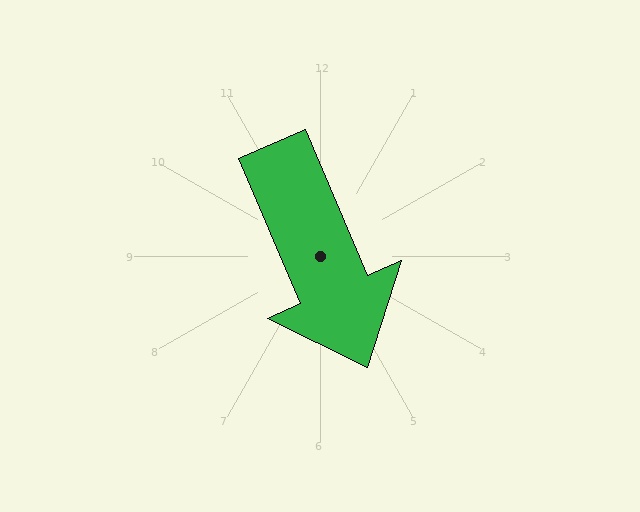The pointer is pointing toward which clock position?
Roughly 5 o'clock.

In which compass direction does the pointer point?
Southeast.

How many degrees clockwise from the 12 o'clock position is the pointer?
Approximately 157 degrees.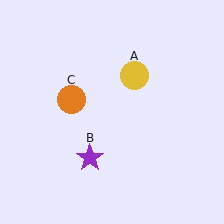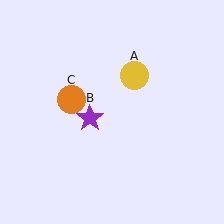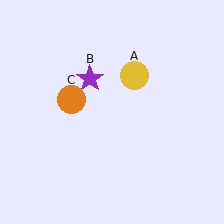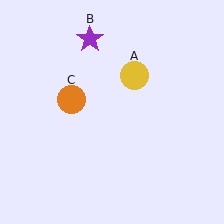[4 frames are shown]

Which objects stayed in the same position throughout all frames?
Yellow circle (object A) and orange circle (object C) remained stationary.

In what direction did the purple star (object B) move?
The purple star (object B) moved up.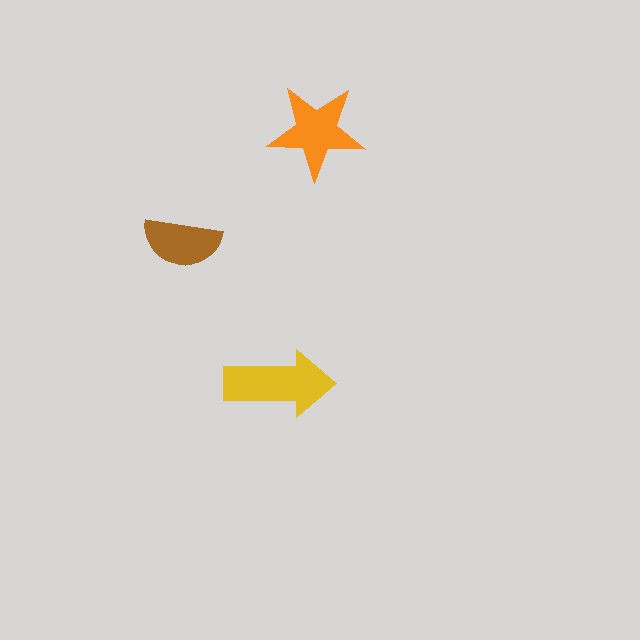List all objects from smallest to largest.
The brown semicircle, the orange star, the yellow arrow.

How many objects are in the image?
There are 3 objects in the image.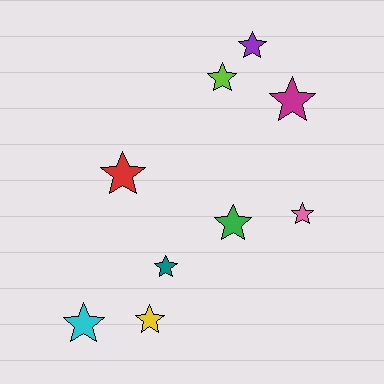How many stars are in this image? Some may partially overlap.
There are 9 stars.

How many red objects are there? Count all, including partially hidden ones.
There is 1 red object.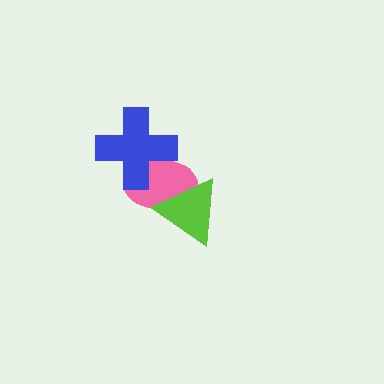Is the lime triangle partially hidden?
No, no other shape covers it.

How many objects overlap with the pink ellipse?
2 objects overlap with the pink ellipse.